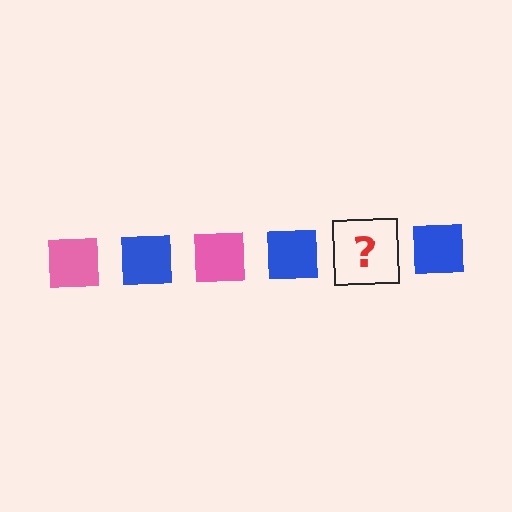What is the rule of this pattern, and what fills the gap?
The rule is that the pattern cycles through pink, blue squares. The gap should be filled with a pink square.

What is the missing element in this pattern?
The missing element is a pink square.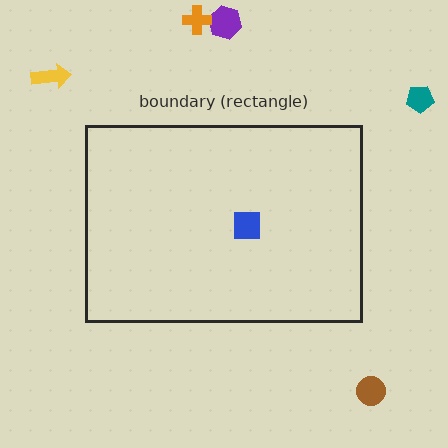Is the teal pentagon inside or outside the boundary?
Outside.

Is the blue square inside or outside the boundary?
Inside.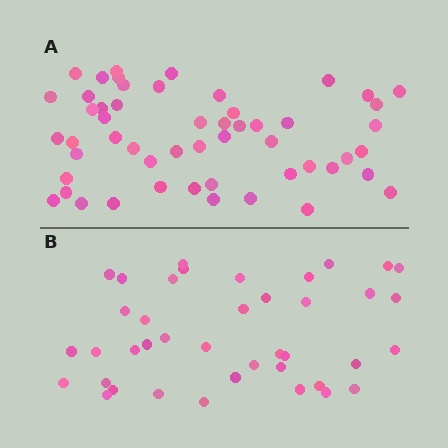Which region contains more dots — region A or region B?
Region A (the top region) has more dots.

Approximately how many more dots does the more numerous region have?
Region A has approximately 15 more dots than region B.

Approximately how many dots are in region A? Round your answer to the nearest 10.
About 50 dots. (The exact count is 53, which rounds to 50.)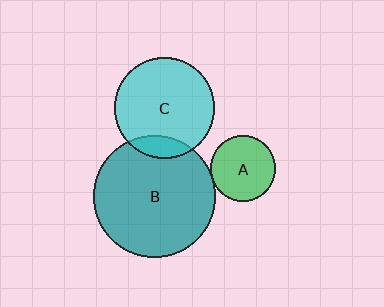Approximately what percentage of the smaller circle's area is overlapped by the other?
Approximately 15%.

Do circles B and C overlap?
Yes.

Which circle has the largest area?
Circle B (teal).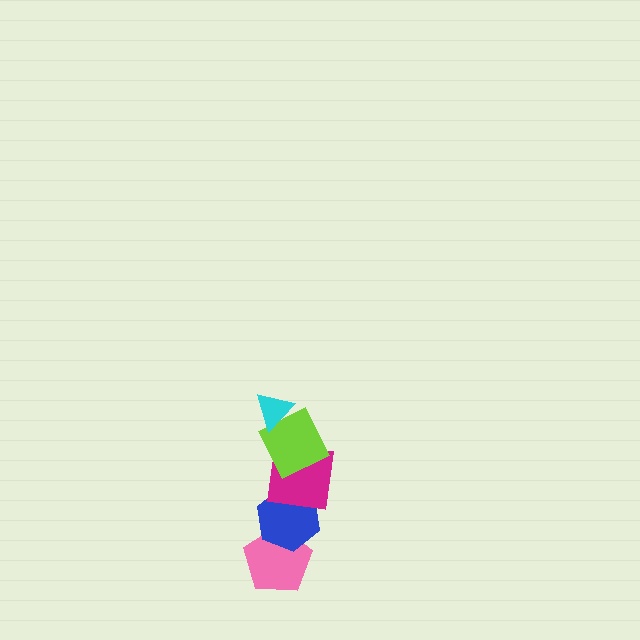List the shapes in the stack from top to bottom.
From top to bottom: the cyan triangle, the lime square, the magenta square, the blue hexagon, the pink pentagon.